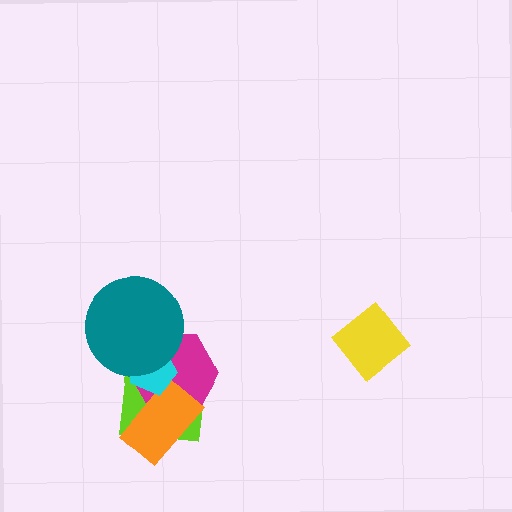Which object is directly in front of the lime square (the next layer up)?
The magenta hexagon is directly in front of the lime square.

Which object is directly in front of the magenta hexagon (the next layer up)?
The orange rectangle is directly in front of the magenta hexagon.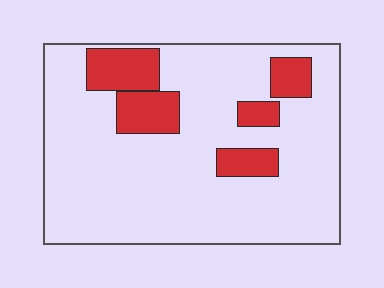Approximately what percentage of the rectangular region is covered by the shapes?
Approximately 20%.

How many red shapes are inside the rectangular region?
5.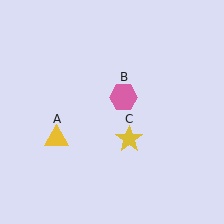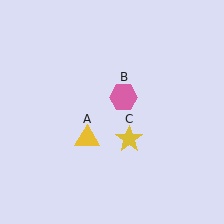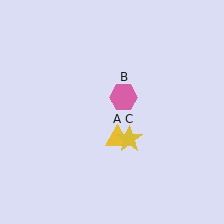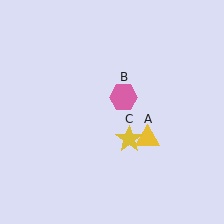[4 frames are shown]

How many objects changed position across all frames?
1 object changed position: yellow triangle (object A).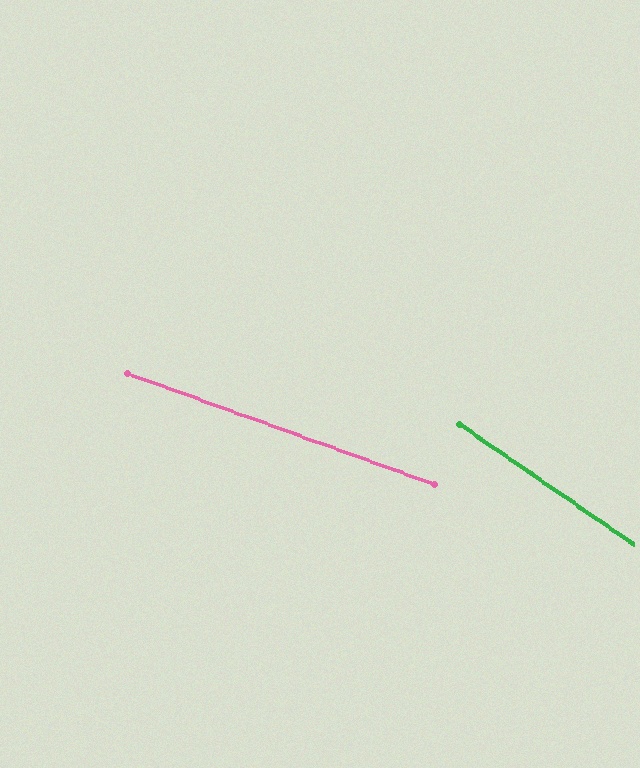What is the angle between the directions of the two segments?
Approximately 15 degrees.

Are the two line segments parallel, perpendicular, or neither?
Neither parallel nor perpendicular — they differ by about 15°.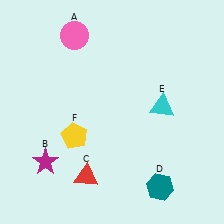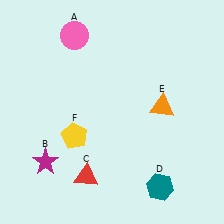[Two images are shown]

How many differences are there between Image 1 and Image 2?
There is 1 difference between the two images.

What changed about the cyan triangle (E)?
In Image 1, E is cyan. In Image 2, it changed to orange.